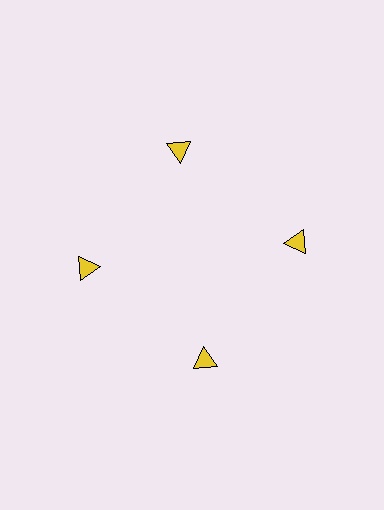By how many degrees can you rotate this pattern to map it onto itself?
The pattern maps onto itself every 90 degrees of rotation.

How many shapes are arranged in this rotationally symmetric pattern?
There are 4 shapes, arranged in 4 groups of 1.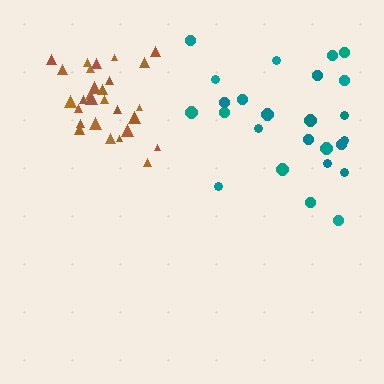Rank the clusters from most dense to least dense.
brown, teal.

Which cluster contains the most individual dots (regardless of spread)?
Brown (28).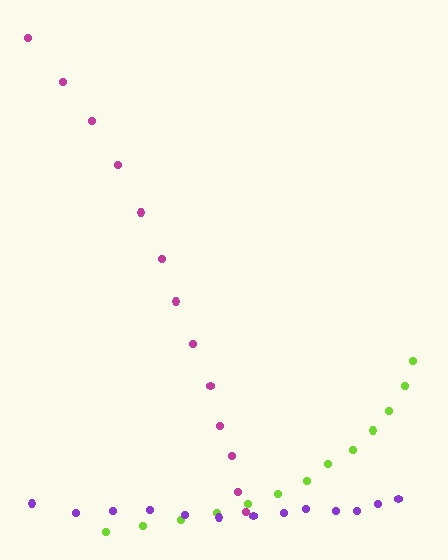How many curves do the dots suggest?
There are 3 distinct paths.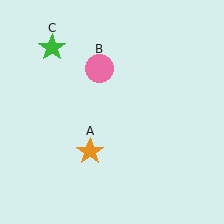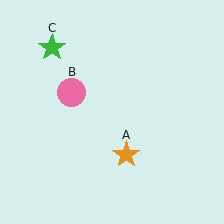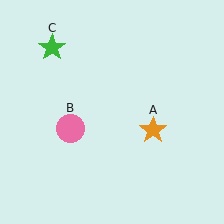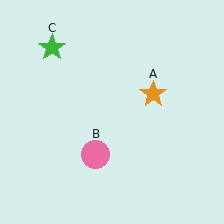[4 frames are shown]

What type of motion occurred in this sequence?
The orange star (object A), pink circle (object B) rotated counterclockwise around the center of the scene.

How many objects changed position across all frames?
2 objects changed position: orange star (object A), pink circle (object B).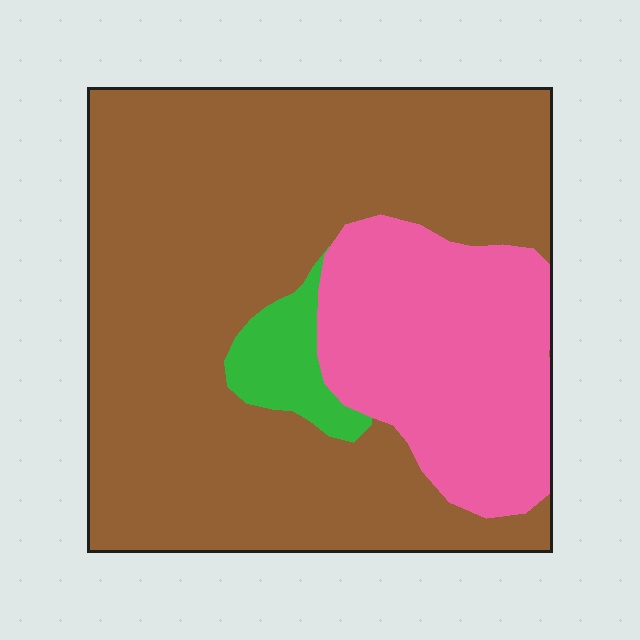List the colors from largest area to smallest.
From largest to smallest: brown, pink, green.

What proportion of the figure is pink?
Pink covers roughly 25% of the figure.